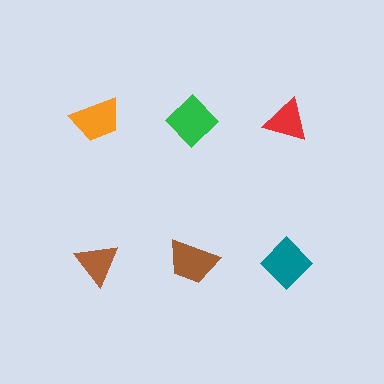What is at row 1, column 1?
An orange trapezoid.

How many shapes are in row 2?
3 shapes.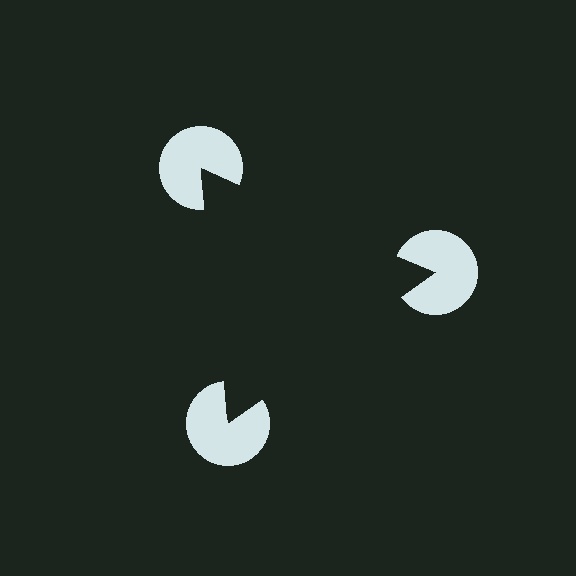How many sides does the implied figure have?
3 sides.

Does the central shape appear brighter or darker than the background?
It typically appears slightly darker than the background, even though no actual brightness change is drawn.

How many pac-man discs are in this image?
There are 3 — one at each vertex of the illusory triangle.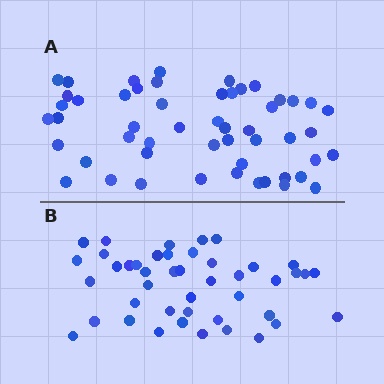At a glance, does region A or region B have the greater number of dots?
Region A (the top region) has more dots.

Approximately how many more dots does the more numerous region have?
Region A has roughly 8 or so more dots than region B.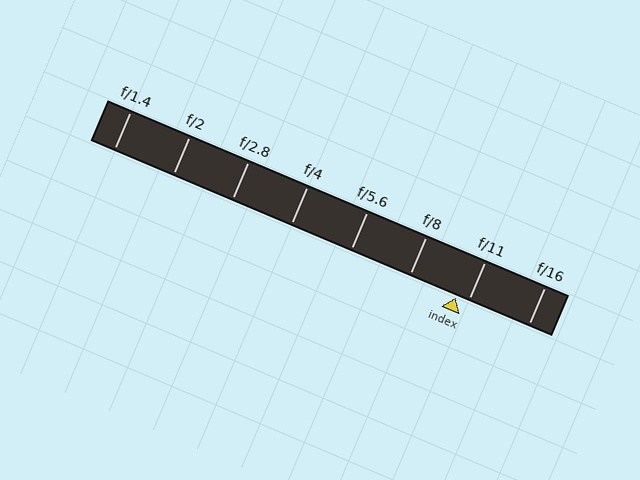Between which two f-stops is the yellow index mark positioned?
The index mark is between f/8 and f/11.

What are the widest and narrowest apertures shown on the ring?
The widest aperture shown is f/1.4 and the narrowest is f/16.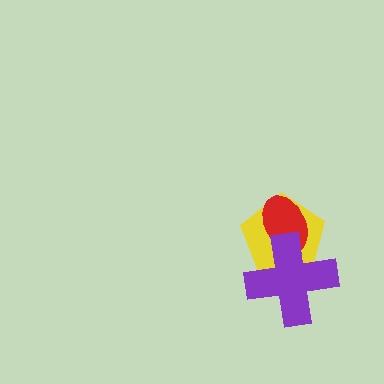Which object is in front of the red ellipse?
The purple cross is in front of the red ellipse.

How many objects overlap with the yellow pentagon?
2 objects overlap with the yellow pentagon.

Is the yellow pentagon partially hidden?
Yes, it is partially covered by another shape.